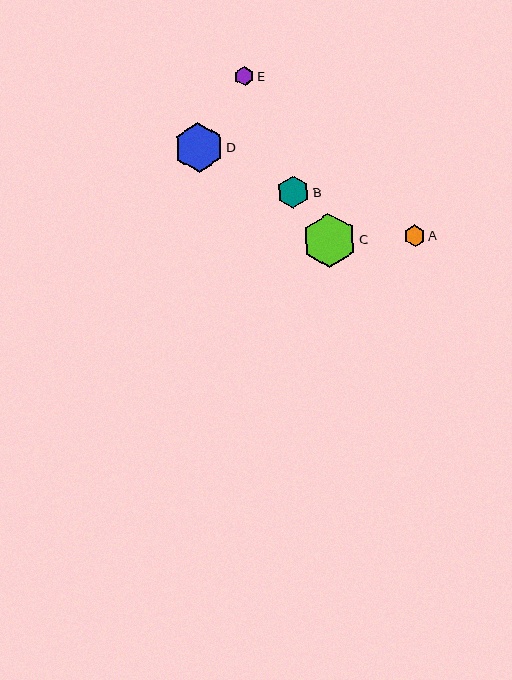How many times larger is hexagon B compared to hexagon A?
Hexagon B is approximately 1.5 times the size of hexagon A.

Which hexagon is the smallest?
Hexagon E is the smallest with a size of approximately 20 pixels.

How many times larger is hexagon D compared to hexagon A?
Hexagon D is approximately 2.3 times the size of hexagon A.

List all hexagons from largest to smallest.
From largest to smallest: C, D, B, A, E.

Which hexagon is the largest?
Hexagon C is the largest with a size of approximately 54 pixels.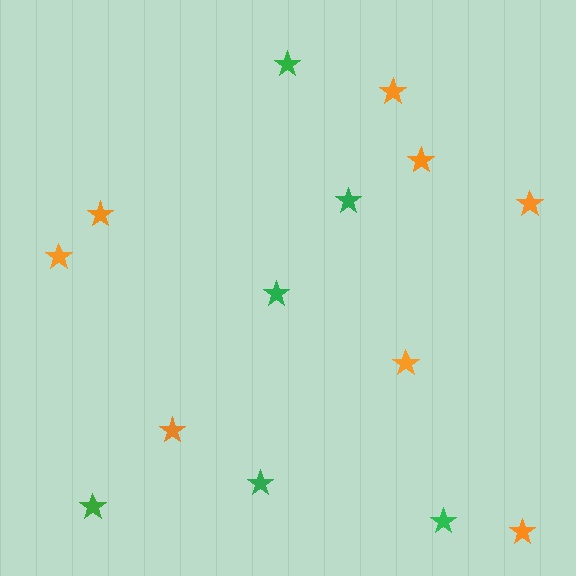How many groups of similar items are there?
There are 2 groups: one group of orange stars (8) and one group of green stars (6).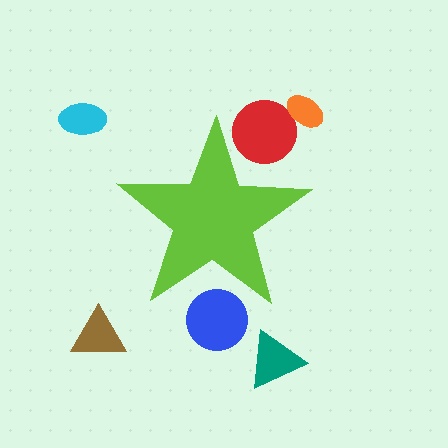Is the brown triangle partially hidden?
No, the brown triangle is fully visible.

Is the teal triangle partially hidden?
No, the teal triangle is fully visible.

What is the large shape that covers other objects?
A lime star.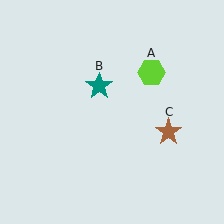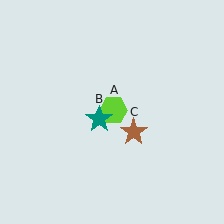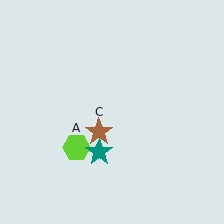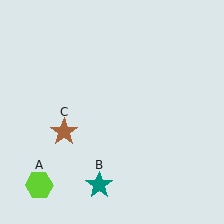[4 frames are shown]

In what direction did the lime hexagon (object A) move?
The lime hexagon (object A) moved down and to the left.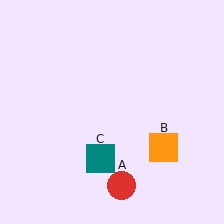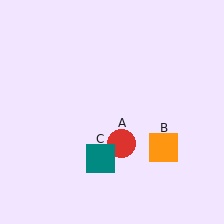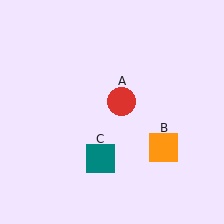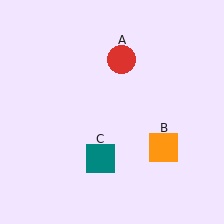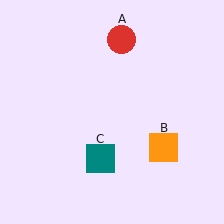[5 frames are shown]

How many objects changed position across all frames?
1 object changed position: red circle (object A).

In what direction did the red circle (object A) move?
The red circle (object A) moved up.